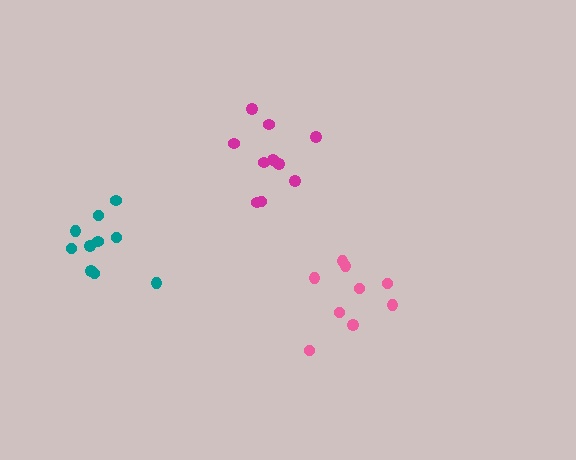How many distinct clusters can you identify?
There are 3 distinct clusters.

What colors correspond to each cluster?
The clusters are colored: magenta, teal, pink.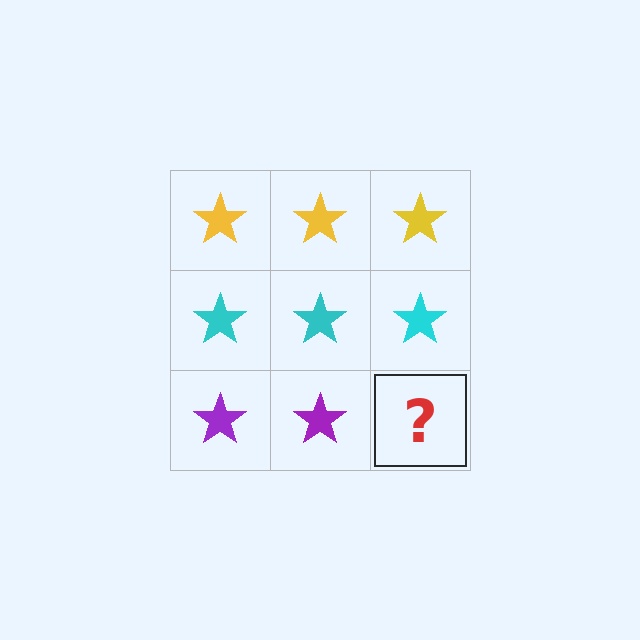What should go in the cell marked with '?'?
The missing cell should contain a purple star.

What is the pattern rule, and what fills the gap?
The rule is that each row has a consistent color. The gap should be filled with a purple star.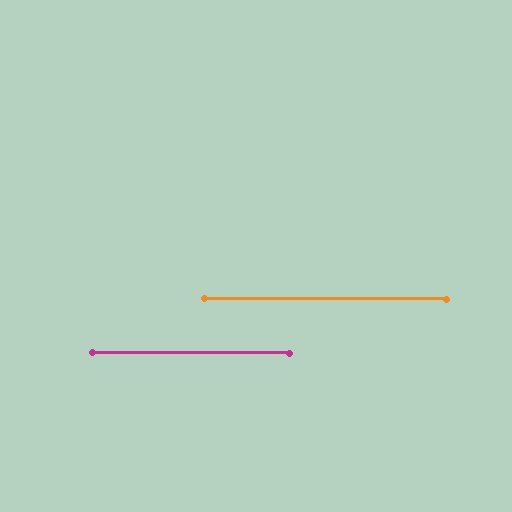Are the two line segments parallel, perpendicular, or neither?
Parallel — their directions differ by only 0.2°.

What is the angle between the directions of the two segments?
Approximately 0 degrees.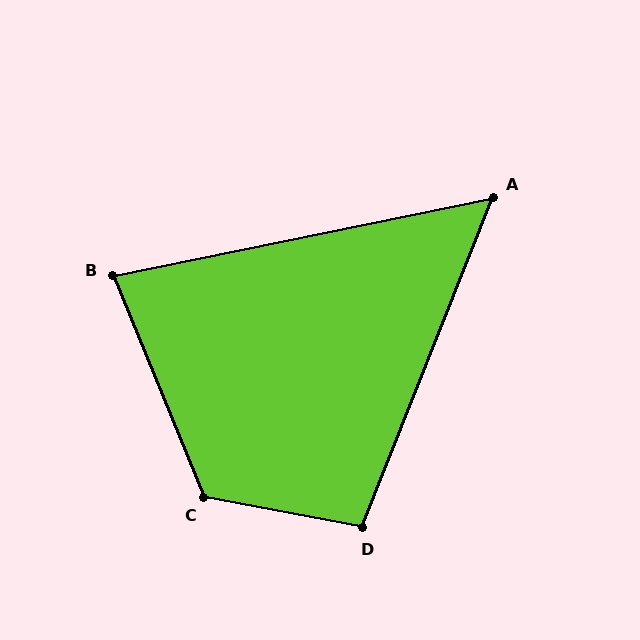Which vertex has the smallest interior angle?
A, at approximately 57 degrees.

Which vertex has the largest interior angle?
C, at approximately 123 degrees.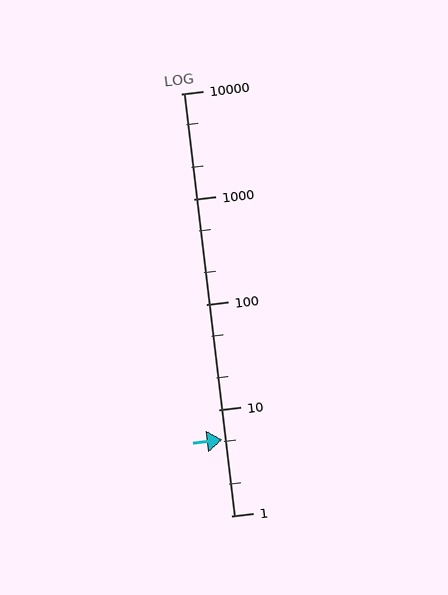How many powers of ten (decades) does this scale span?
The scale spans 4 decades, from 1 to 10000.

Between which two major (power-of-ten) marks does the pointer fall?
The pointer is between 1 and 10.